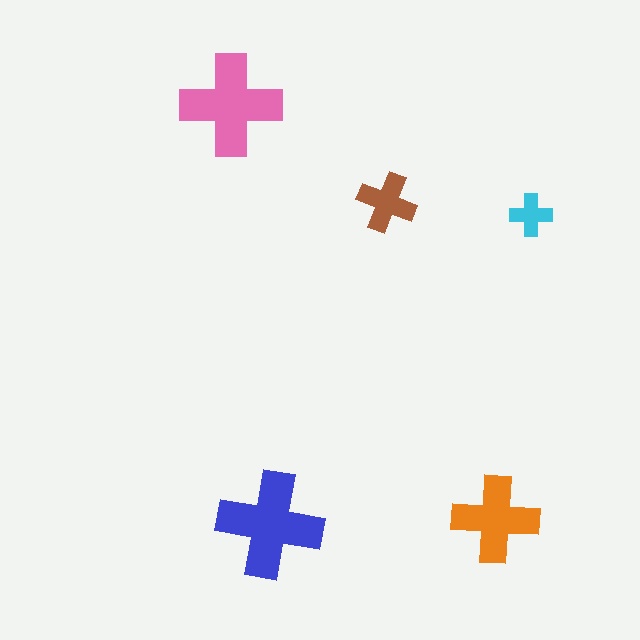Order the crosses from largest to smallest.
the blue one, the pink one, the orange one, the brown one, the cyan one.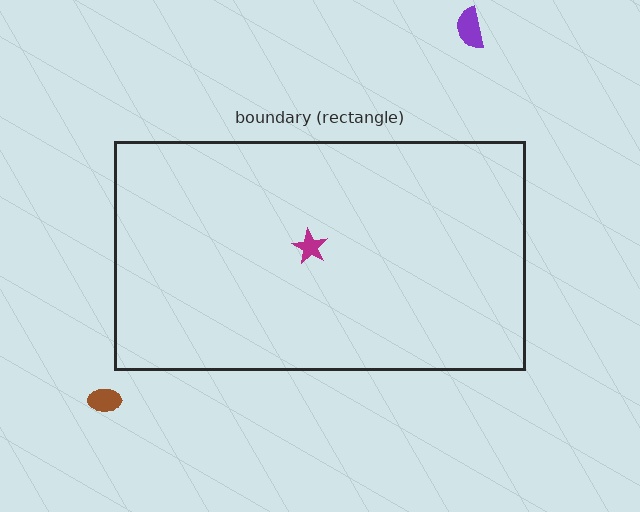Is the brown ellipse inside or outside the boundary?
Outside.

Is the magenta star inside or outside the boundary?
Inside.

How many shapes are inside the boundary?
1 inside, 2 outside.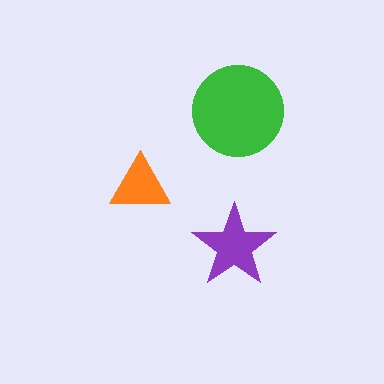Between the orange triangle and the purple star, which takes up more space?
The purple star.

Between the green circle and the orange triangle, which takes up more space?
The green circle.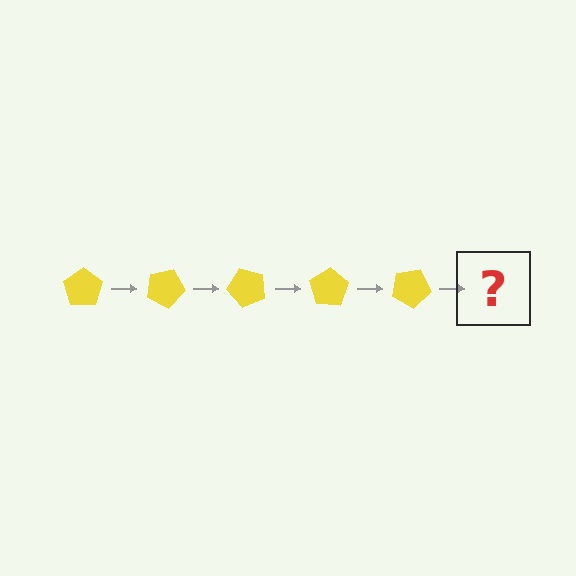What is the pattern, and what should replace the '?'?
The pattern is that the pentagon rotates 25 degrees each step. The '?' should be a yellow pentagon rotated 125 degrees.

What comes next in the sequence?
The next element should be a yellow pentagon rotated 125 degrees.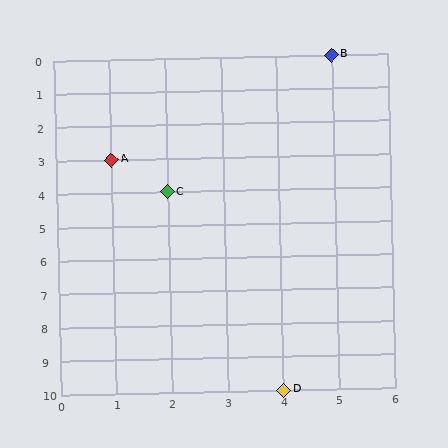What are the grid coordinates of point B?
Point B is at grid coordinates (5, 0).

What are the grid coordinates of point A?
Point A is at grid coordinates (1, 3).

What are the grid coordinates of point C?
Point C is at grid coordinates (2, 4).